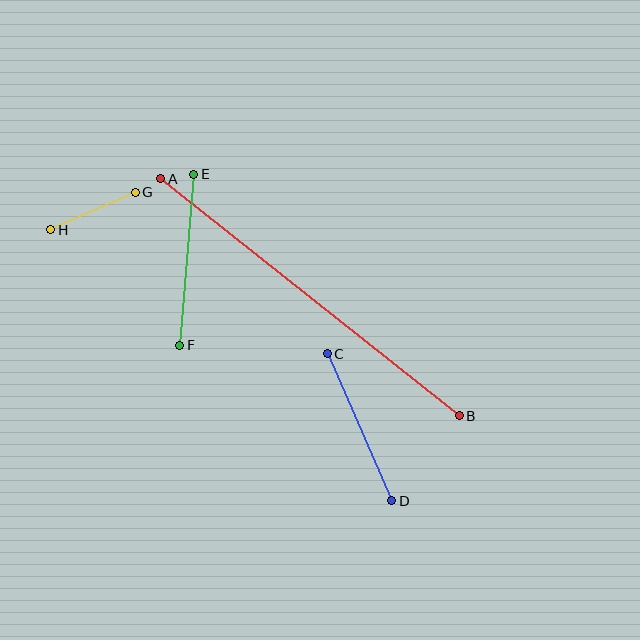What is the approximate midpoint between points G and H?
The midpoint is at approximately (93, 211) pixels.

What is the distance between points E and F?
The distance is approximately 172 pixels.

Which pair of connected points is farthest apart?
Points A and B are farthest apart.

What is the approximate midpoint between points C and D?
The midpoint is at approximately (360, 427) pixels.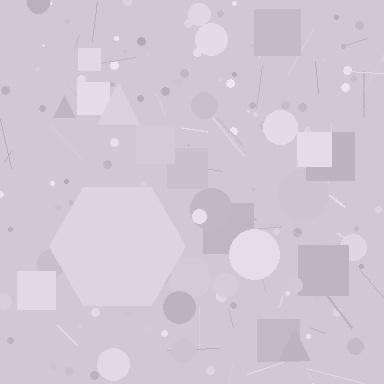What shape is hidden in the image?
A hexagon is hidden in the image.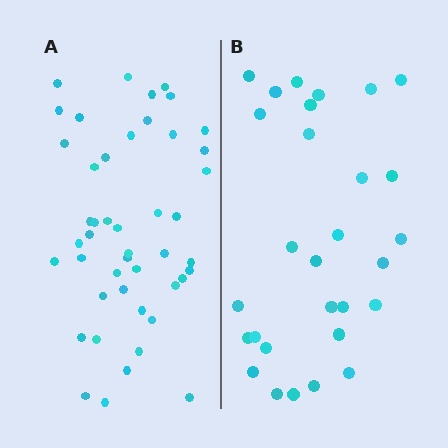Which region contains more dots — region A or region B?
Region A (the left region) has more dots.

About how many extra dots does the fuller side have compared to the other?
Region A has approximately 15 more dots than region B.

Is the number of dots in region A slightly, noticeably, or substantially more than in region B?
Region A has substantially more. The ratio is roughly 1.6 to 1.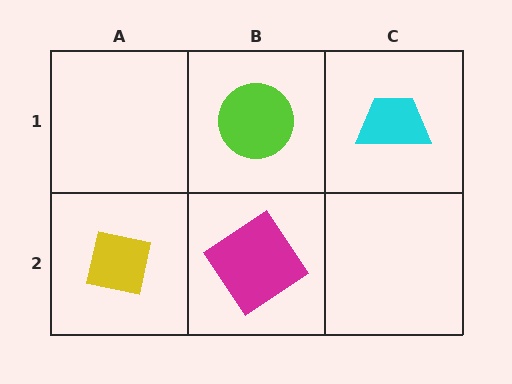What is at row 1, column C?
A cyan trapezoid.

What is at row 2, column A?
A yellow square.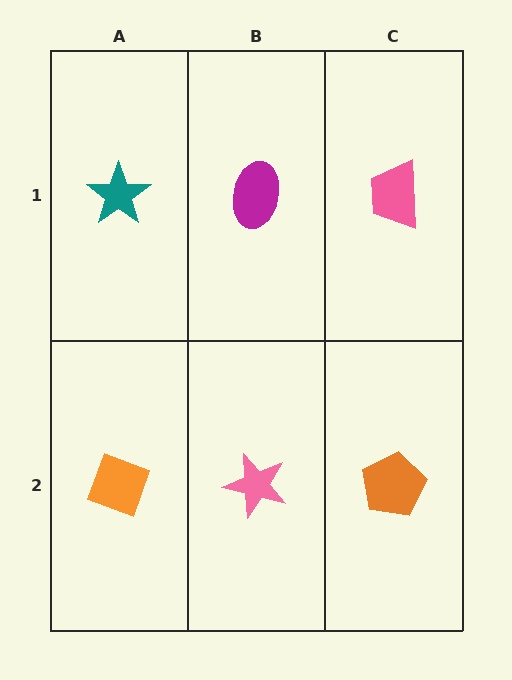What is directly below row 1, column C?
An orange pentagon.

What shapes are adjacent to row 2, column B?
A magenta ellipse (row 1, column B), an orange diamond (row 2, column A), an orange pentagon (row 2, column C).